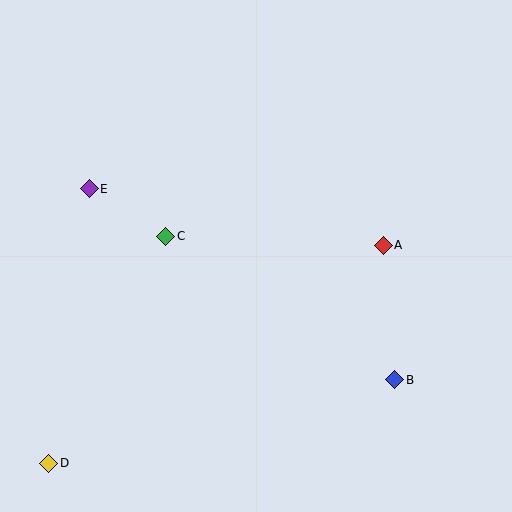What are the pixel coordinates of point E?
Point E is at (89, 189).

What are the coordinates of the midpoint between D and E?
The midpoint between D and E is at (69, 326).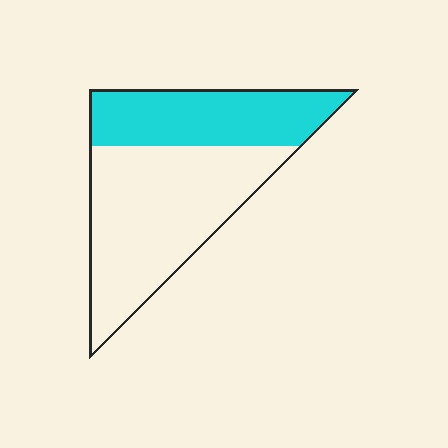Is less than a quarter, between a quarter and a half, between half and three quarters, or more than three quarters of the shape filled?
Between a quarter and a half.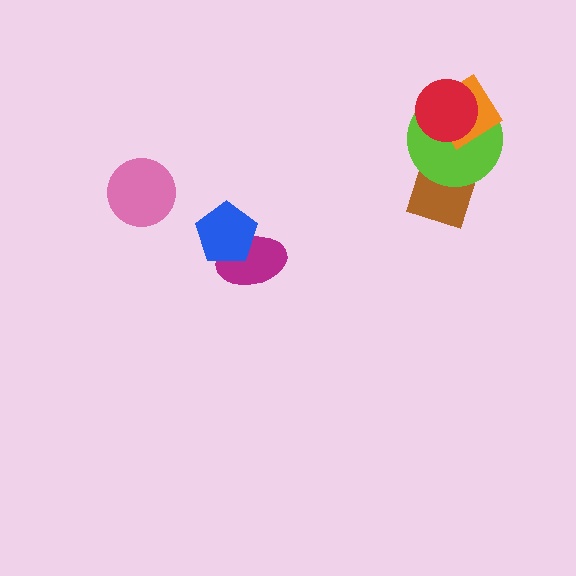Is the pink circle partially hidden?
No, no other shape covers it.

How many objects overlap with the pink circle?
0 objects overlap with the pink circle.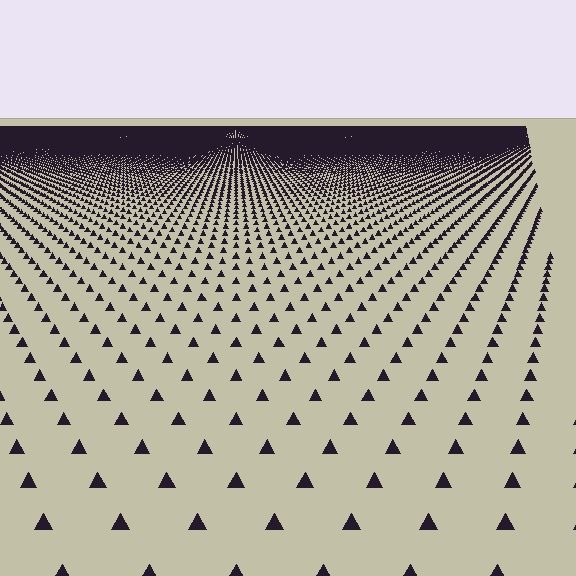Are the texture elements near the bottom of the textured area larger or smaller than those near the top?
Larger. Near the bottom, elements are closer to the viewer and appear at a bigger on-screen size.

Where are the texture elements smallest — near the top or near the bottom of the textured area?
Near the top.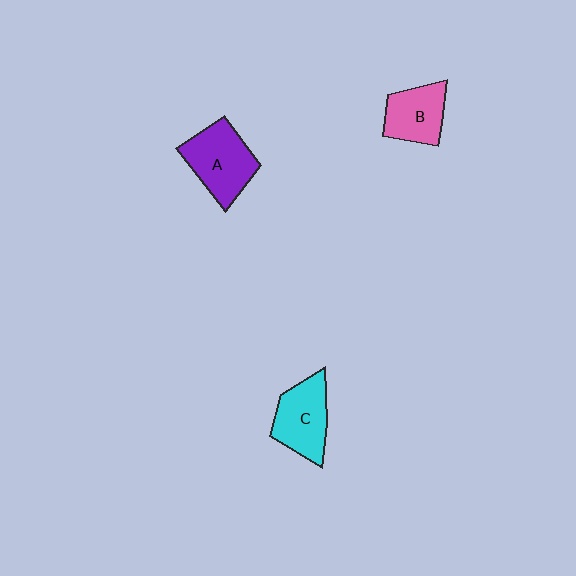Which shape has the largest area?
Shape A (purple).